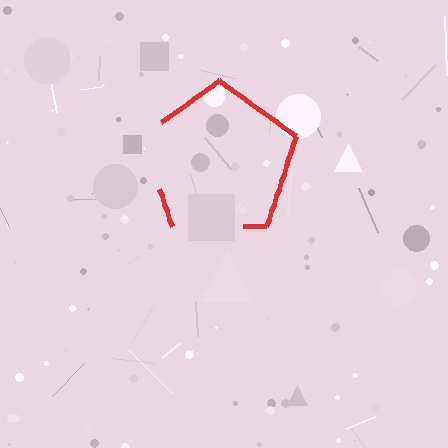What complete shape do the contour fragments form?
The contour fragments form a pentagon.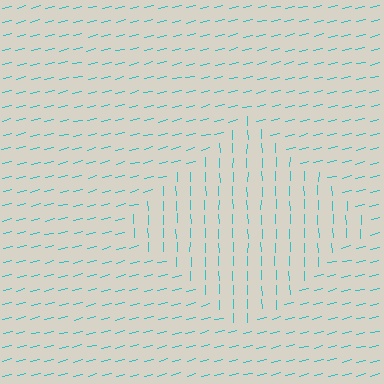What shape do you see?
I see a diamond.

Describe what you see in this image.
The image is filled with small cyan line segments. A diamond region in the image has lines oriented differently from the surrounding lines, creating a visible texture boundary.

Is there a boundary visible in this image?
Yes, there is a texture boundary formed by a change in line orientation.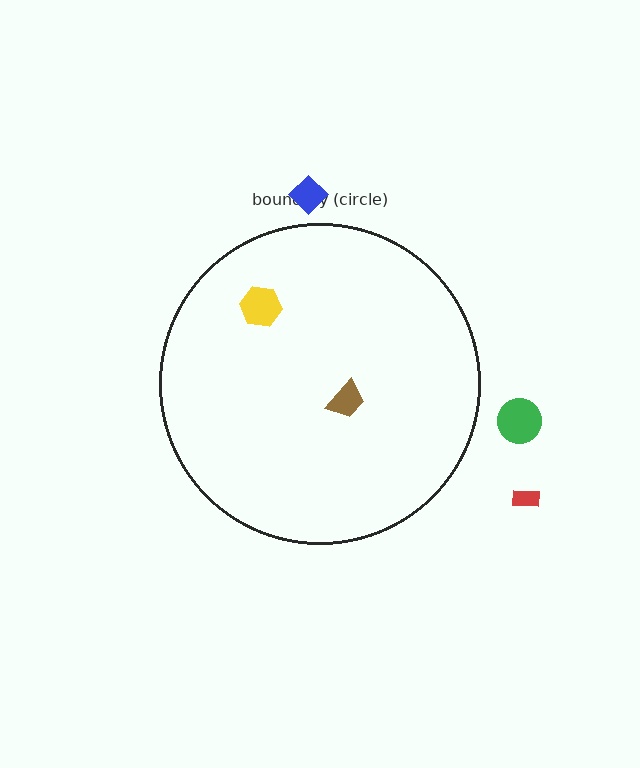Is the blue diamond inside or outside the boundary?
Outside.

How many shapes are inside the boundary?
2 inside, 3 outside.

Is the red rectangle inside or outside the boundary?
Outside.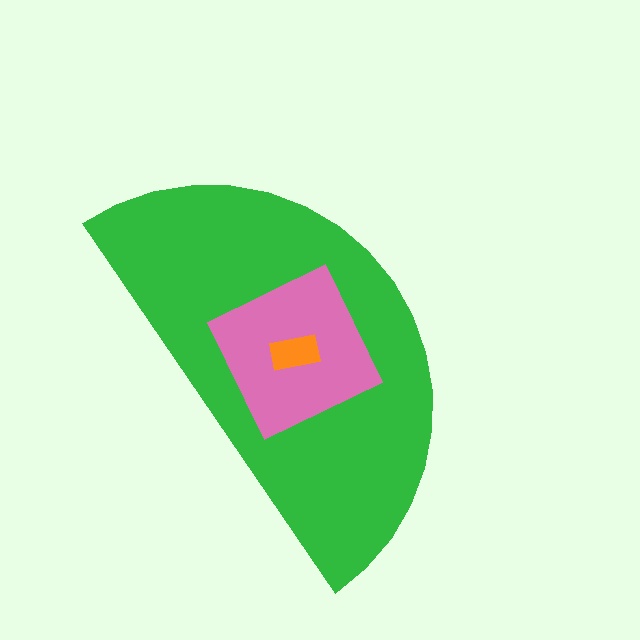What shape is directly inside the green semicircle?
The pink diamond.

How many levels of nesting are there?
3.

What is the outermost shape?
The green semicircle.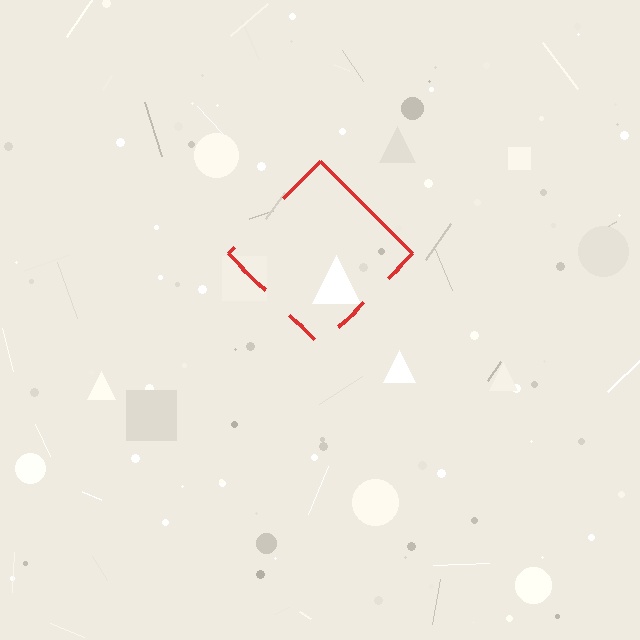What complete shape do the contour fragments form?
The contour fragments form a diamond.